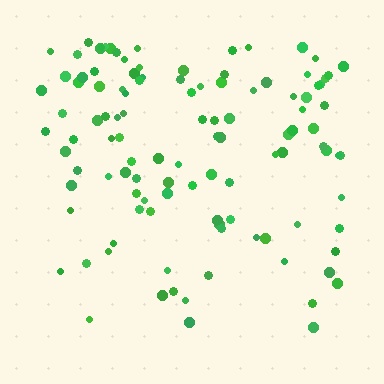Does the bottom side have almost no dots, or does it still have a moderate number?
Still a moderate number, just noticeably fewer than the top.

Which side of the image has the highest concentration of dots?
The top.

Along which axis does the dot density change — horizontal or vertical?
Vertical.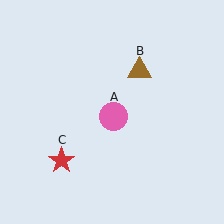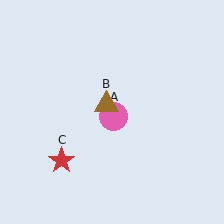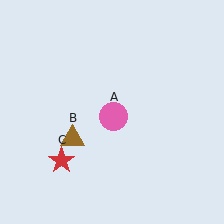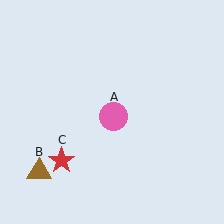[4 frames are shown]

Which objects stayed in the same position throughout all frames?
Pink circle (object A) and red star (object C) remained stationary.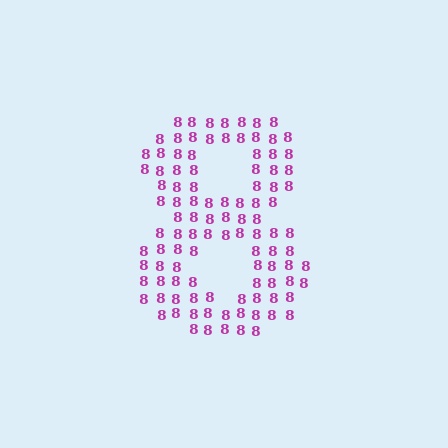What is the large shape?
The large shape is the digit 8.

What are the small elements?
The small elements are digit 8's.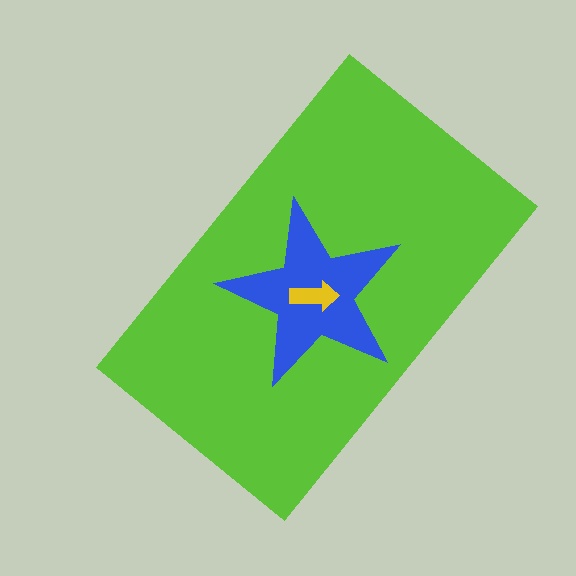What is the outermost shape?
The lime rectangle.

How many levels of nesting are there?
3.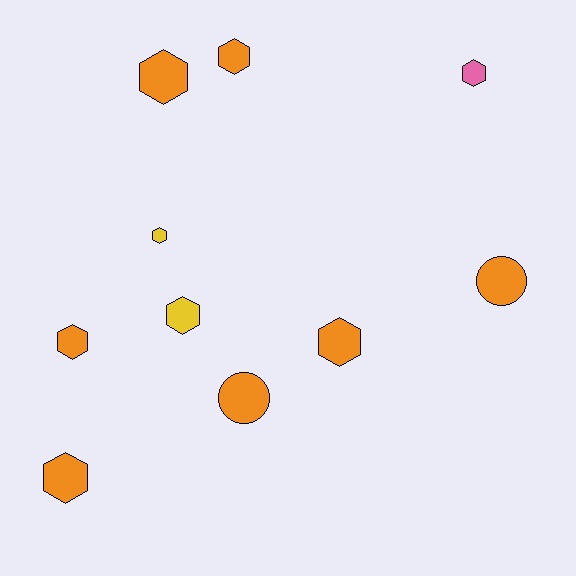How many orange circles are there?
There are 2 orange circles.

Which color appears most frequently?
Orange, with 7 objects.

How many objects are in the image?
There are 10 objects.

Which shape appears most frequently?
Hexagon, with 8 objects.